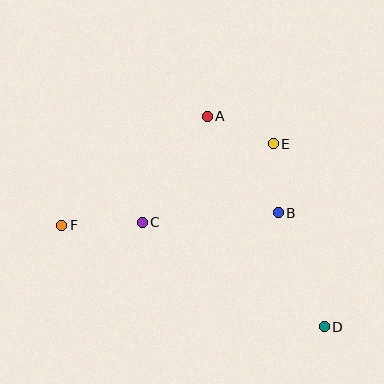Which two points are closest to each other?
Points B and E are closest to each other.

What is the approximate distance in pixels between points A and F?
The distance between A and F is approximately 182 pixels.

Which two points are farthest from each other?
Points D and F are farthest from each other.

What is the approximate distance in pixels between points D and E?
The distance between D and E is approximately 190 pixels.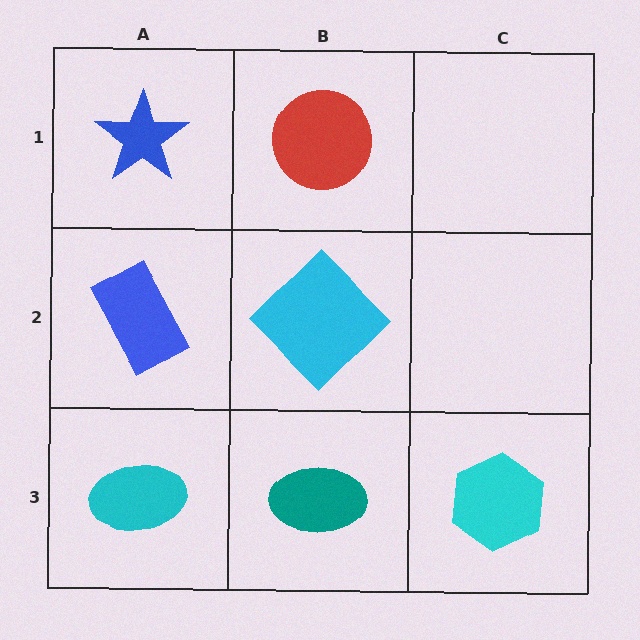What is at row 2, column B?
A cyan diamond.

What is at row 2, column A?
A blue rectangle.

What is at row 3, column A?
A cyan ellipse.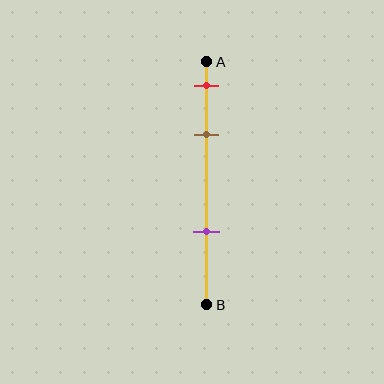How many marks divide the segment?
There are 3 marks dividing the segment.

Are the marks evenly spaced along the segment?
No, the marks are not evenly spaced.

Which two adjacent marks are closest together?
The red and brown marks are the closest adjacent pair.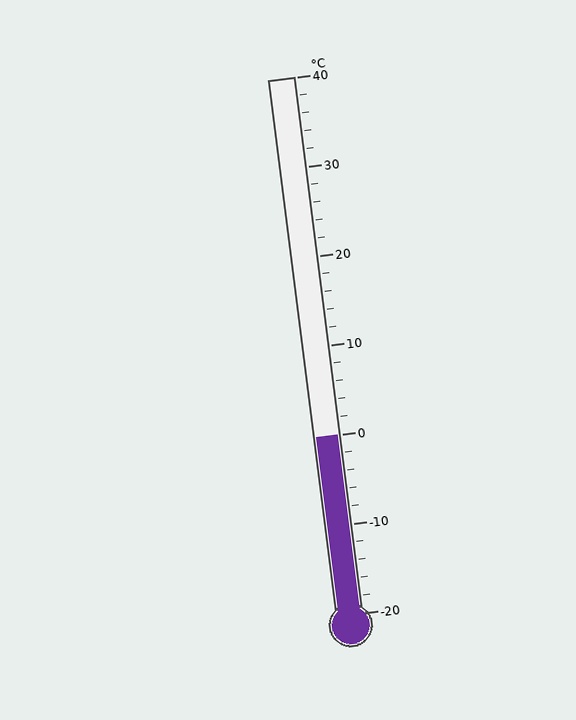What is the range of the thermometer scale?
The thermometer scale ranges from -20°C to 40°C.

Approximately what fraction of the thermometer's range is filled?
The thermometer is filled to approximately 35% of its range.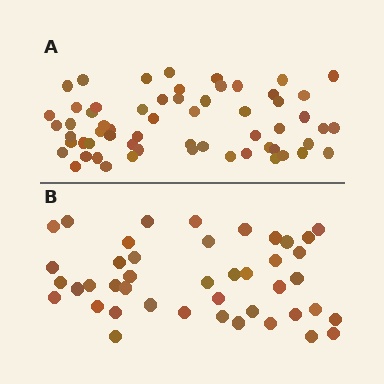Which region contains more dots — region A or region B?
Region A (the top region) has more dots.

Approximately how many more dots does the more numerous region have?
Region A has approximately 15 more dots than region B.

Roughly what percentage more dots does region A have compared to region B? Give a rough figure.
About 40% more.